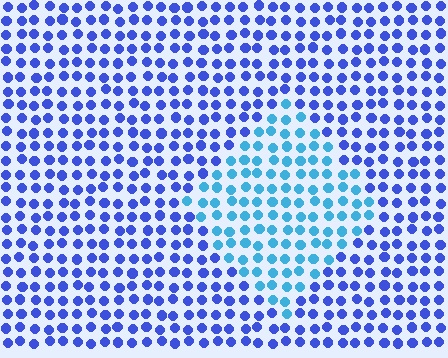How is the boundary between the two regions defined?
The boundary is defined purely by a slight shift in hue (about 36 degrees). Spacing, size, and orientation are identical on both sides.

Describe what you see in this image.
The image is filled with small blue elements in a uniform arrangement. A diamond-shaped region is visible where the elements are tinted to a slightly different hue, forming a subtle color boundary.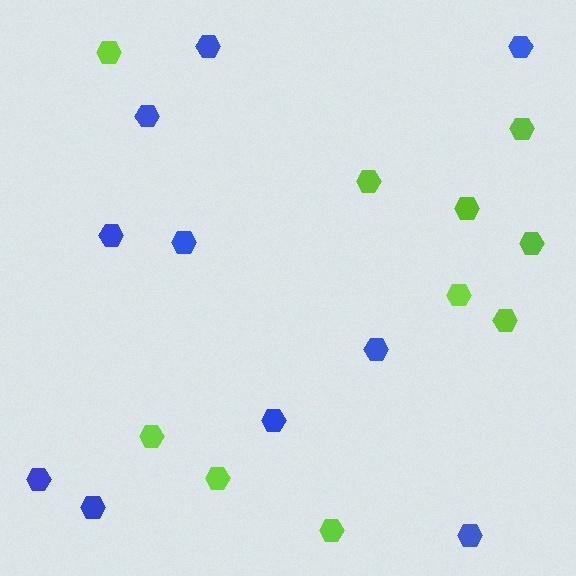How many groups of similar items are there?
There are 2 groups: one group of blue hexagons (10) and one group of lime hexagons (10).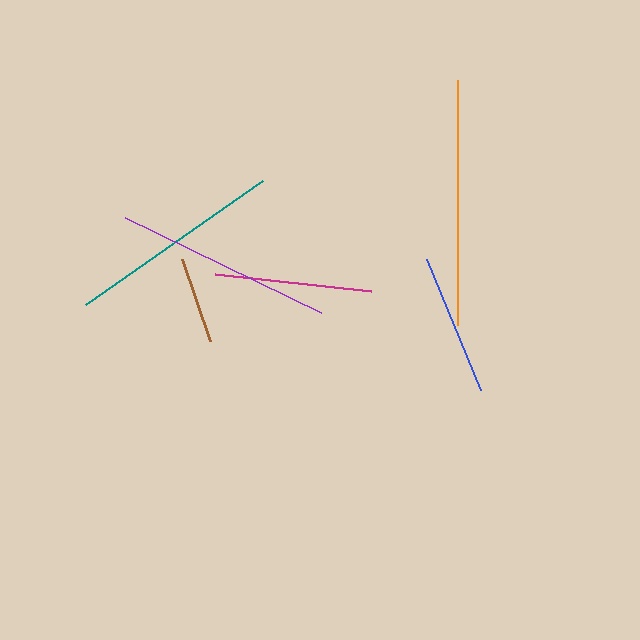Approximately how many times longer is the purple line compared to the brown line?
The purple line is approximately 2.5 times the length of the brown line.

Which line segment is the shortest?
The brown line is the shortest at approximately 87 pixels.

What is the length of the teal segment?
The teal segment is approximately 216 pixels long.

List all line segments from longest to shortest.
From longest to shortest: orange, purple, teal, magenta, blue, brown.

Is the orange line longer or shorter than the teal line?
The orange line is longer than the teal line.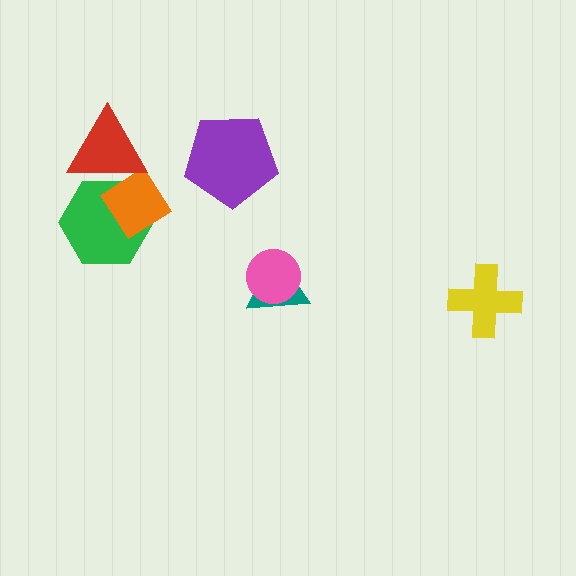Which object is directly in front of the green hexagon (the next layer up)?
The orange diamond is directly in front of the green hexagon.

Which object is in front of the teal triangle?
The pink circle is in front of the teal triangle.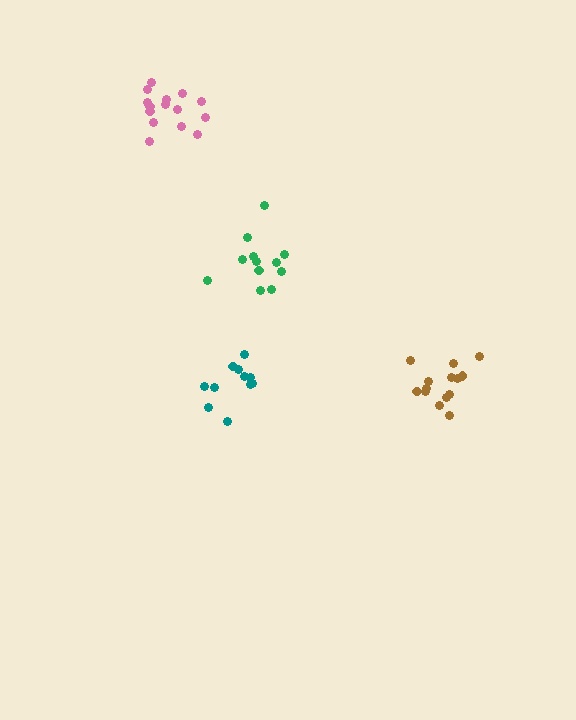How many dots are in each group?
Group 1: 14 dots, Group 2: 11 dots, Group 3: 15 dots, Group 4: 12 dots (52 total).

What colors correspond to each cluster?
The clusters are colored: brown, teal, pink, green.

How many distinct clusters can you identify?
There are 4 distinct clusters.